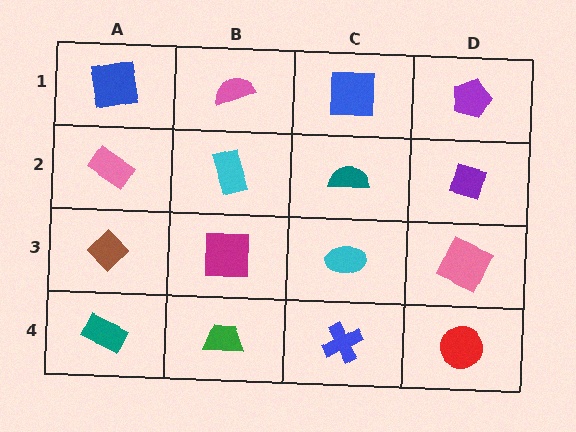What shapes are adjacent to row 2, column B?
A pink semicircle (row 1, column B), a magenta square (row 3, column B), a pink rectangle (row 2, column A), a teal semicircle (row 2, column C).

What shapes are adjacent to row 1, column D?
A purple diamond (row 2, column D), a blue square (row 1, column C).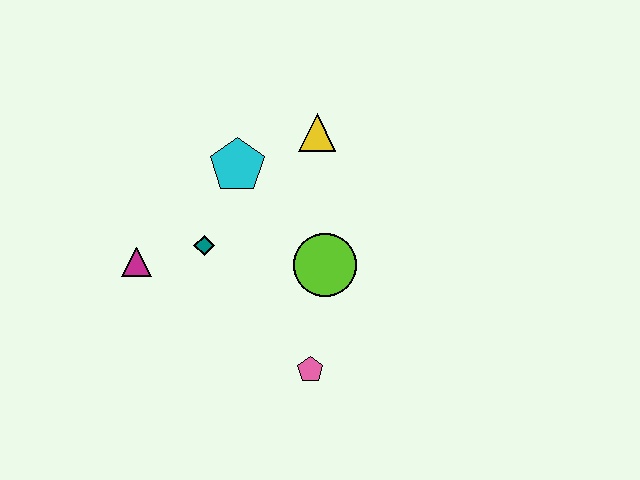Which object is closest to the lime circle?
The pink pentagon is closest to the lime circle.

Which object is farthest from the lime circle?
The magenta triangle is farthest from the lime circle.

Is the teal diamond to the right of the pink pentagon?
No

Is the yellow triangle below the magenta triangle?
No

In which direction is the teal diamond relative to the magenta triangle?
The teal diamond is to the right of the magenta triangle.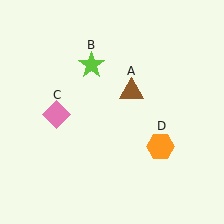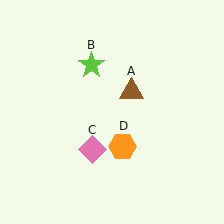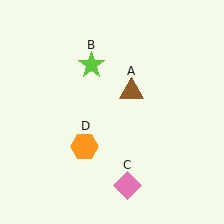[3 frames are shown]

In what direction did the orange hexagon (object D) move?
The orange hexagon (object D) moved left.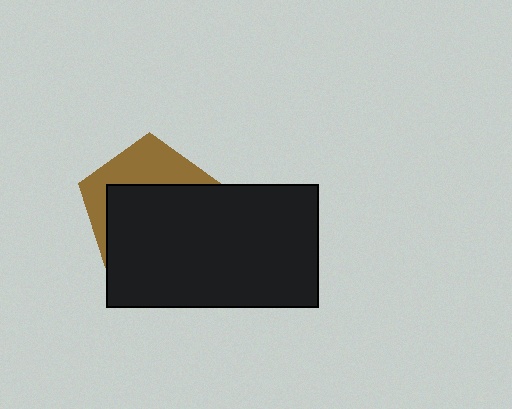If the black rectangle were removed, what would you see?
You would see the complete brown pentagon.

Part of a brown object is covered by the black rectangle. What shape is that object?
It is a pentagon.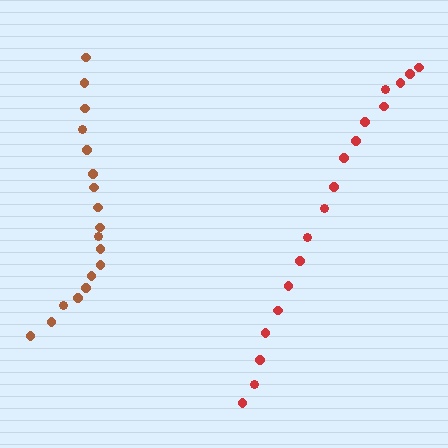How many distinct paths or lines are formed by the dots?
There are 2 distinct paths.